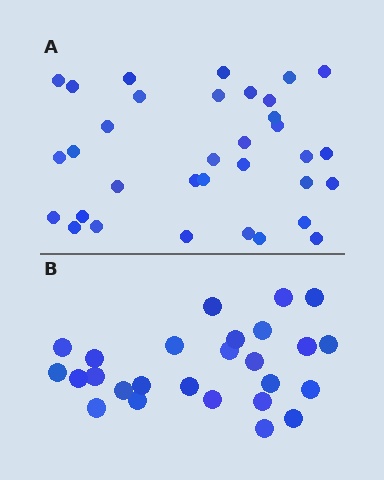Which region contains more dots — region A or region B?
Region A (the top region) has more dots.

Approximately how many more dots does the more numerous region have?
Region A has roughly 8 or so more dots than region B.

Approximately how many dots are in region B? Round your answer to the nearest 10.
About 30 dots. (The exact count is 26, which rounds to 30.)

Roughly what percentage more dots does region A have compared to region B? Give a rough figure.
About 30% more.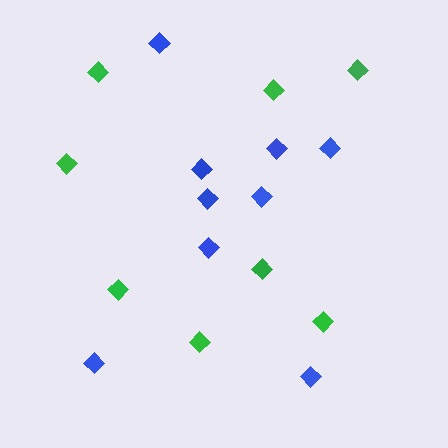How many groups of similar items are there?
There are 2 groups: one group of blue diamonds (9) and one group of green diamonds (8).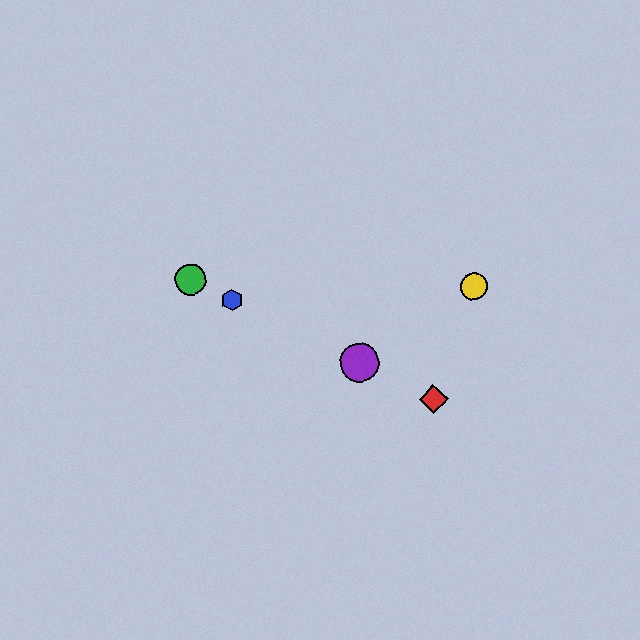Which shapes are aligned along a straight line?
The red diamond, the blue hexagon, the green circle, the purple circle are aligned along a straight line.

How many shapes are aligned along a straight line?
4 shapes (the red diamond, the blue hexagon, the green circle, the purple circle) are aligned along a straight line.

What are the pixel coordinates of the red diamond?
The red diamond is at (434, 399).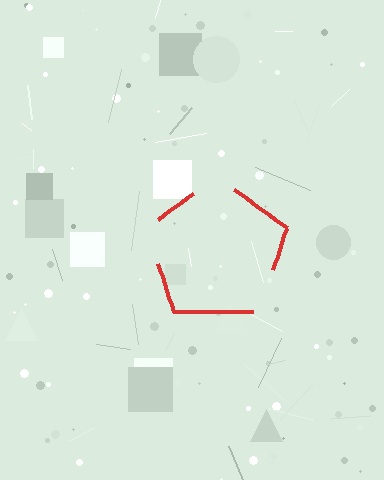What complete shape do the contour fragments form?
The contour fragments form a pentagon.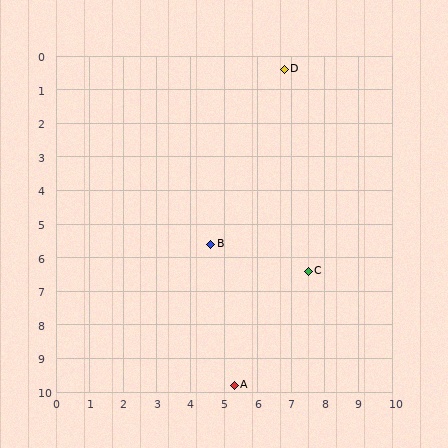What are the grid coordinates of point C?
Point C is at approximately (7.5, 6.4).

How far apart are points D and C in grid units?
Points D and C are about 6.0 grid units apart.